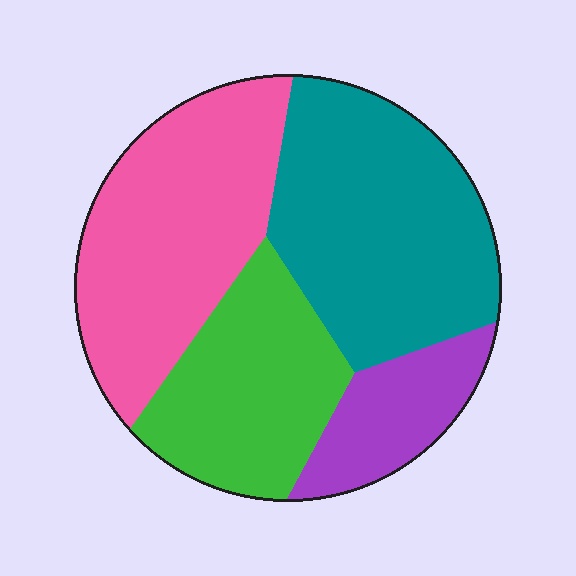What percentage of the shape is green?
Green covers 23% of the shape.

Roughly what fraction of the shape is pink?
Pink takes up about one third (1/3) of the shape.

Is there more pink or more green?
Pink.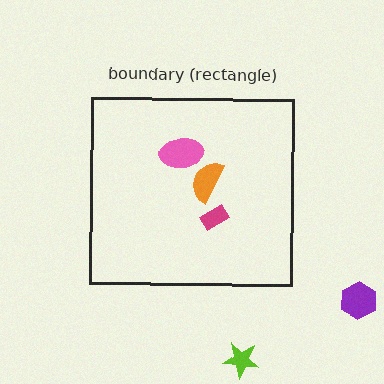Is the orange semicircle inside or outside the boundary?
Inside.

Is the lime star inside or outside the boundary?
Outside.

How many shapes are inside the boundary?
3 inside, 2 outside.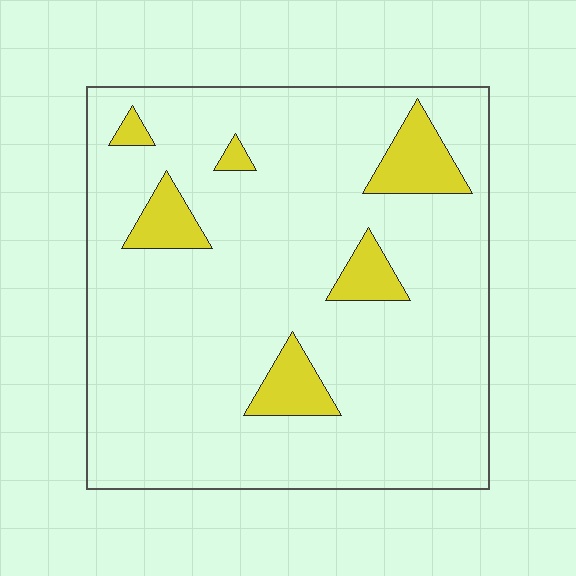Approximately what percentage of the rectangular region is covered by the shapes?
Approximately 10%.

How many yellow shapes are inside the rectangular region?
6.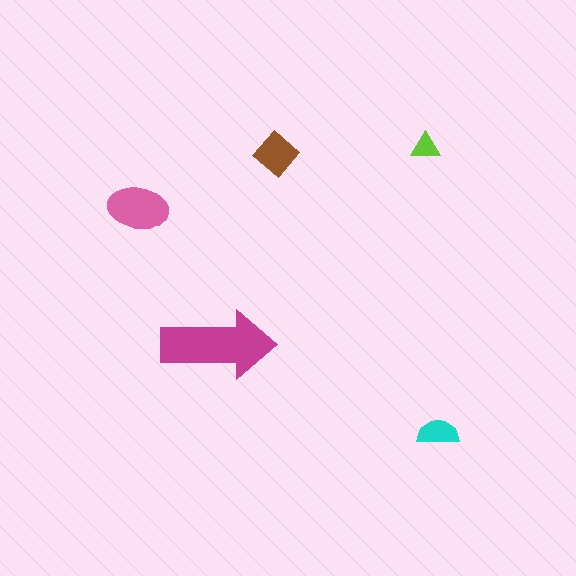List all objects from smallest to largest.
The lime triangle, the cyan semicircle, the brown diamond, the pink ellipse, the magenta arrow.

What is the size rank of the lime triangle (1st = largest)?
5th.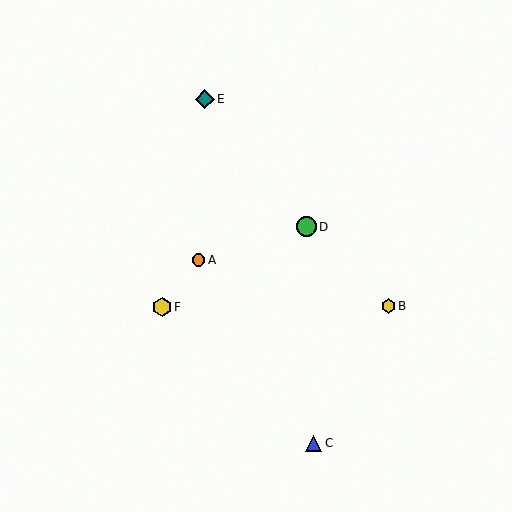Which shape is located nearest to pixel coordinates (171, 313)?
The yellow hexagon (labeled F) at (162, 307) is nearest to that location.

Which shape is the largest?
The green circle (labeled D) is the largest.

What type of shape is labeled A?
Shape A is an orange circle.